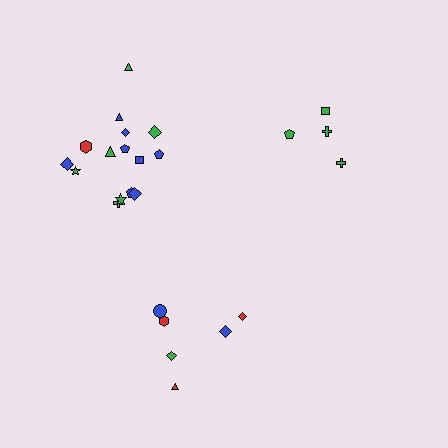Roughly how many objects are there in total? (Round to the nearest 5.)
Roughly 25 objects in total.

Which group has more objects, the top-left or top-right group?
The top-left group.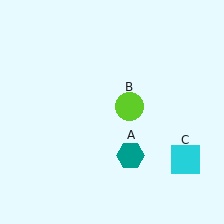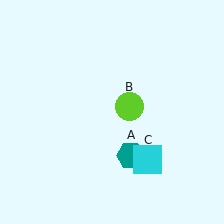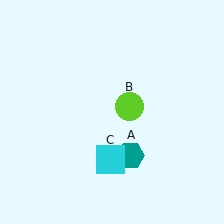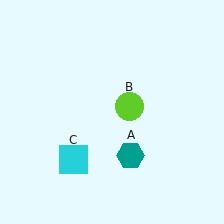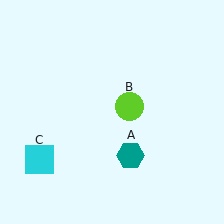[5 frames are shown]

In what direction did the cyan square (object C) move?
The cyan square (object C) moved left.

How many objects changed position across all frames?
1 object changed position: cyan square (object C).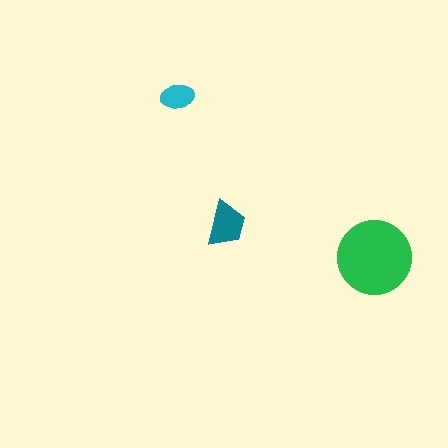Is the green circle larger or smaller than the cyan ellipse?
Larger.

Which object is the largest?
The green circle.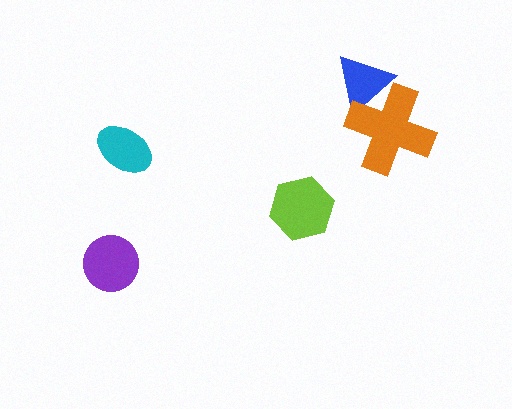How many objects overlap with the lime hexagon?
0 objects overlap with the lime hexagon.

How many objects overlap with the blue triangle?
1 object overlaps with the blue triangle.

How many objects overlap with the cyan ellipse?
0 objects overlap with the cyan ellipse.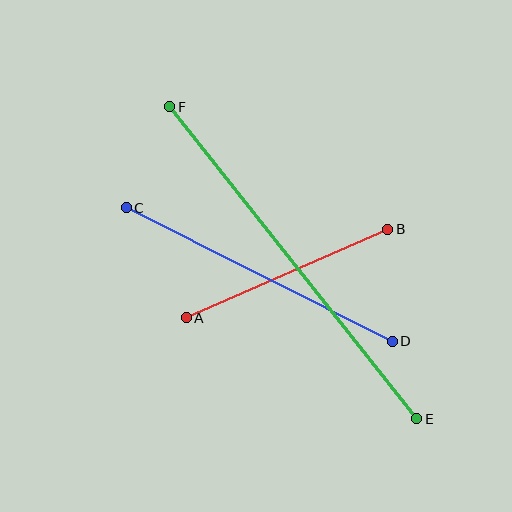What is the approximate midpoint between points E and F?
The midpoint is at approximately (293, 263) pixels.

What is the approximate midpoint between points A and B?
The midpoint is at approximately (287, 273) pixels.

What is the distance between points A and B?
The distance is approximately 220 pixels.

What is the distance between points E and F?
The distance is approximately 398 pixels.